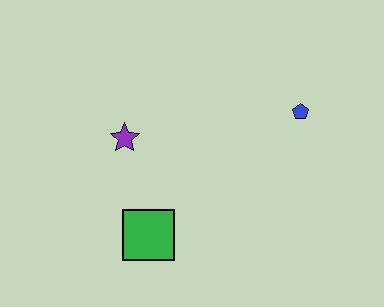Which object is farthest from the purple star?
The blue pentagon is farthest from the purple star.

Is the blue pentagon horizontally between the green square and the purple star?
No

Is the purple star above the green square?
Yes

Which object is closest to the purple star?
The green square is closest to the purple star.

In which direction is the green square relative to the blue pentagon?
The green square is to the left of the blue pentagon.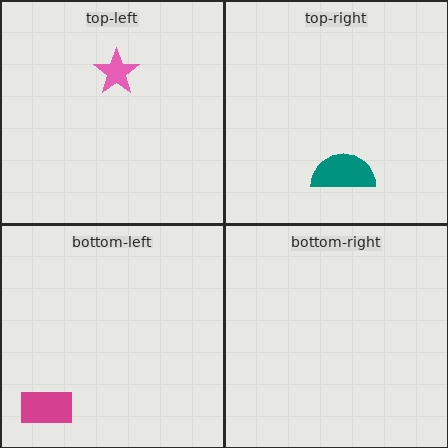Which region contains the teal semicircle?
The top-right region.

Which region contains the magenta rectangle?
The bottom-left region.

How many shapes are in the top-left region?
1.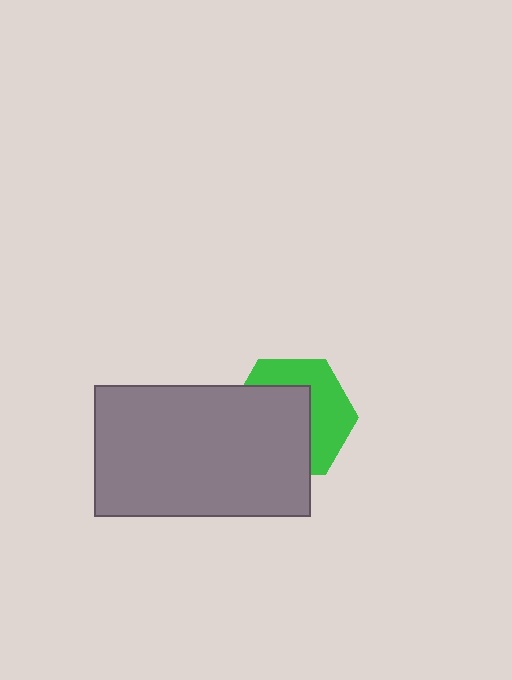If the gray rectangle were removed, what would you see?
You would see the complete green hexagon.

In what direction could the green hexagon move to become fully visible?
The green hexagon could move toward the upper-right. That would shift it out from behind the gray rectangle entirely.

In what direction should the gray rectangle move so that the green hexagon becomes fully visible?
The gray rectangle should move toward the lower-left. That is the shortest direction to clear the overlap and leave the green hexagon fully visible.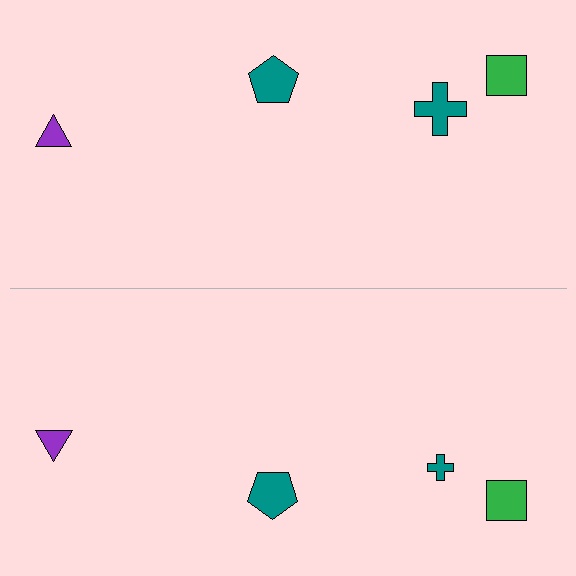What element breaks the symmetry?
The teal cross on the bottom side has a different size than its mirror counterpart.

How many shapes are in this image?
There are 8 shapes in this image.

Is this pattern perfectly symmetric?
No, the pattern is not perfectly symmetric. The teal cross on the bottom side has a different size than its mirror counterpart.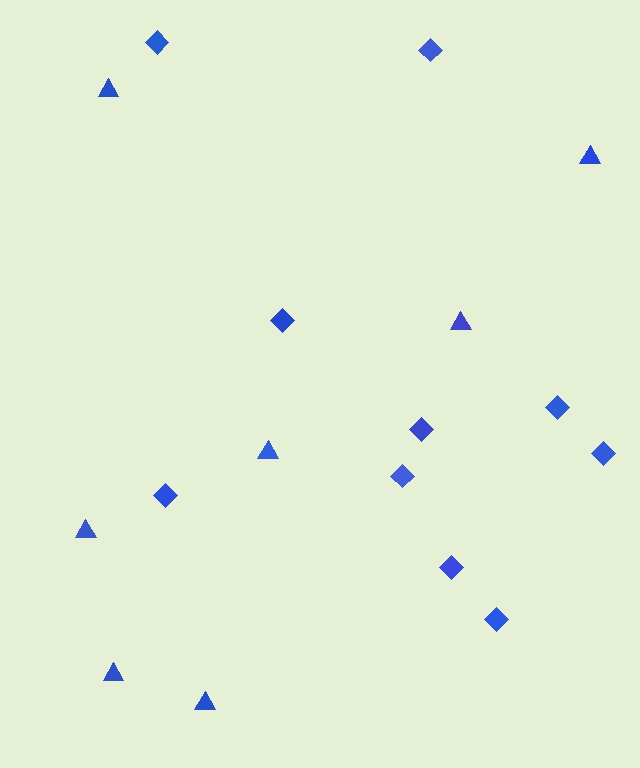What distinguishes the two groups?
There are 2 groups: one group of triangles (7) and one group of diamonds (10).